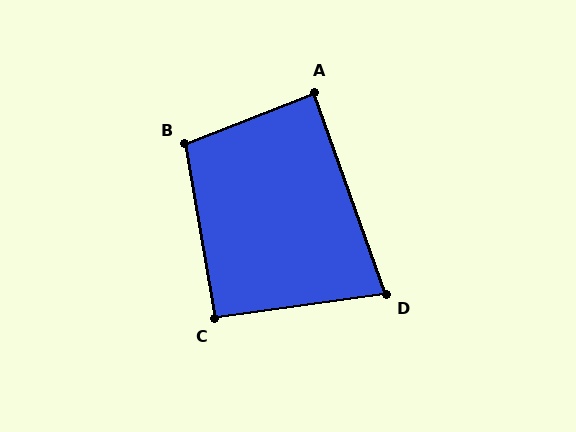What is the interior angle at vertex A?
Approximately 88 degrees (approximately right).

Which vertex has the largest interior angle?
B, at approximately 102 degrees.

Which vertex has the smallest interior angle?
D, at approximately 78 degrees.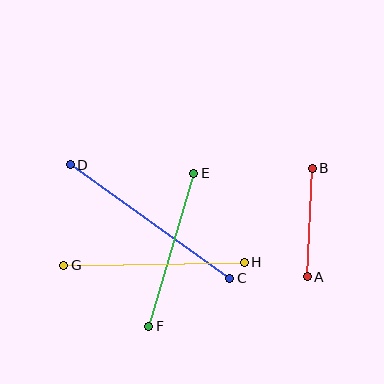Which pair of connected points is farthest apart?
Points C and D are farthest apart.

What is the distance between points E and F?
The distance is approximately 159 pixels.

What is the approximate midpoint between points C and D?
The midpoint is at approximately (150, 221) pixels.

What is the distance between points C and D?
The distance is approximately 196 pixels.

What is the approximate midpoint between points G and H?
The midpoint is at approximately (154, 264) pixels.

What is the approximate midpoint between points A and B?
The midpoint is at approximately (310, 223) pixels.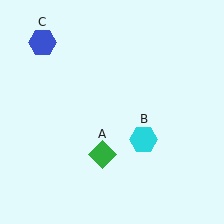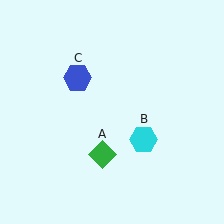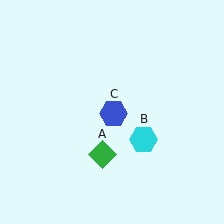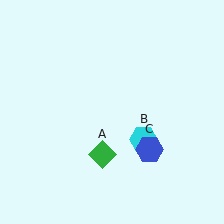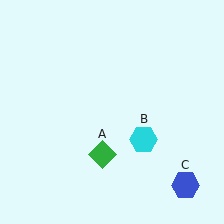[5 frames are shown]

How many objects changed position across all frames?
1 object changed position: blue hexagon (object C).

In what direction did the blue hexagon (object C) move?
The blue hexagon (object C) moved down and to the right.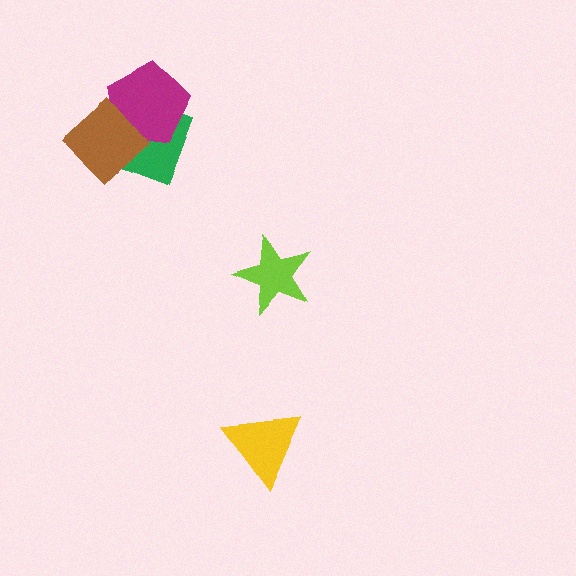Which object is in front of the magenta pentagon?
The brown diamond is in front of the magenta pentagon.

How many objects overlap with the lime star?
0 objects overlap with the lime star.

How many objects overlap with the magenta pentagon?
2 objects overlap with the magenta pentagon.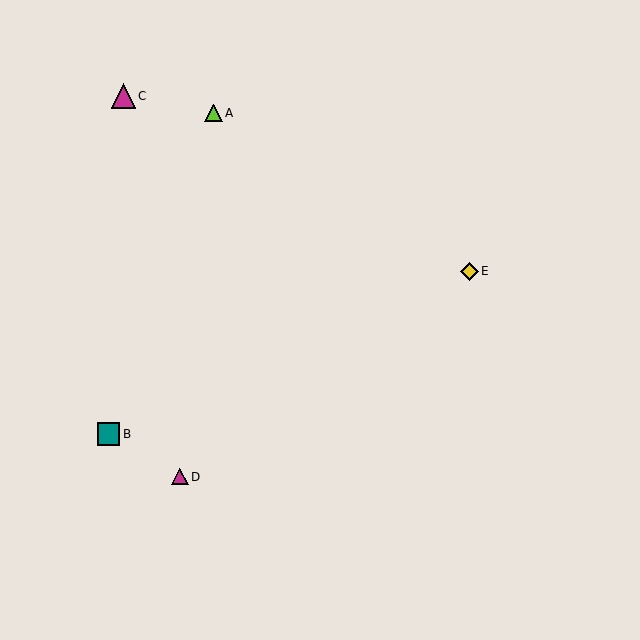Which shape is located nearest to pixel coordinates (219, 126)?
The lime triangle (labeled A) at (213, 113) is nearest to that location.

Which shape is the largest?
The magenta triangle (labeled C) is the largest.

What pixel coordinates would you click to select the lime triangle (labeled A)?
Click at (213, 113) to select the lime triangle A.